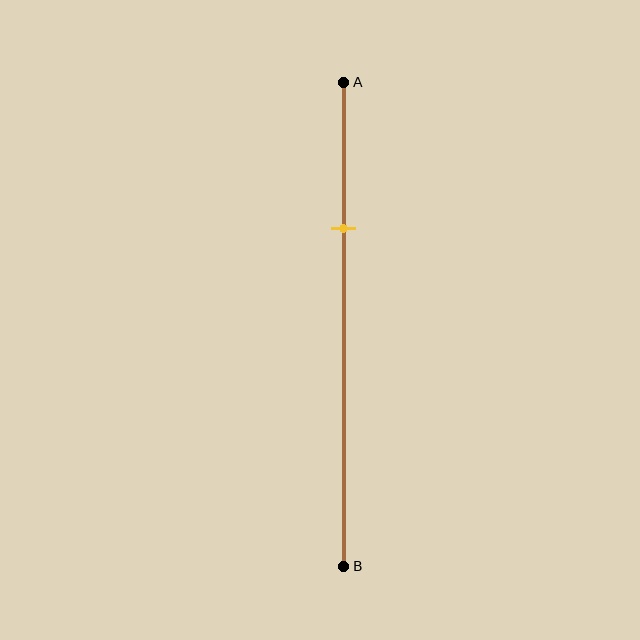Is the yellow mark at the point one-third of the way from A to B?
No, the mark is at about 30% from A, not at the 33% one-third point.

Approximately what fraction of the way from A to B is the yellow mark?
The yellow mark is approximately 30% of the way from A to B.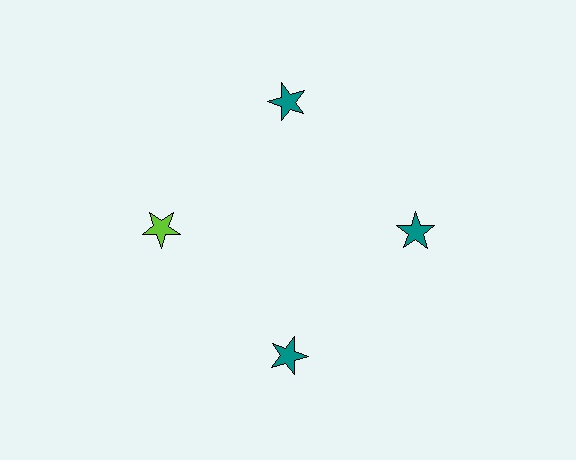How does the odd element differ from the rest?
It has a different color: lime instead of teal.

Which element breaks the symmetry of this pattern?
The lime star at roughly the 9 o'clock position breaks the symmetry. All other shapes are teal stars.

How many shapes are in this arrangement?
There are 4 shapes arranged in a ring pattern.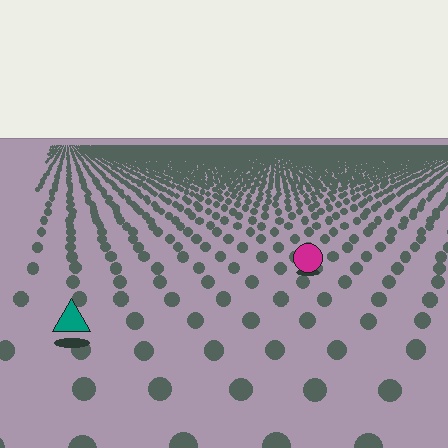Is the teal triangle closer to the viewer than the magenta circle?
Yes. The teal triangle is closer — you can tell from the texture gradient: the ground texture is coarser near it.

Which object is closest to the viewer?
The teal triangle is closest. The texture marks near it are larger and more spread out.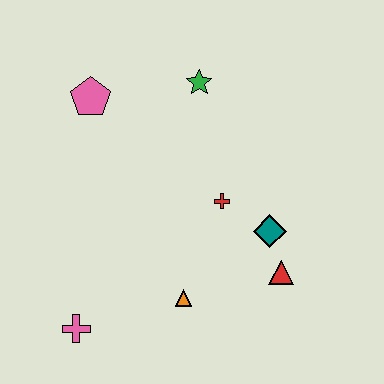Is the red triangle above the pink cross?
Yes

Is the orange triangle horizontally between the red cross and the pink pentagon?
Yes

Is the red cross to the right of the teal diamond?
No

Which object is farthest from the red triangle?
The pink pentagon is farthest from the red triangle.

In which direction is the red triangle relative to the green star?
The red triangle is below the green star.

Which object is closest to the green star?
The pink pentagon is closest to the green star.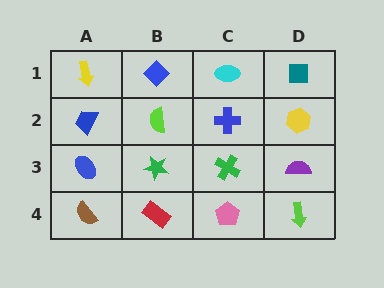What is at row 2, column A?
A blue trapezoid.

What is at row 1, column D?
A teal square.